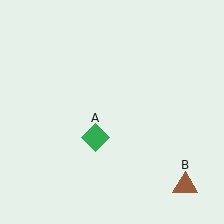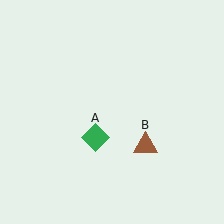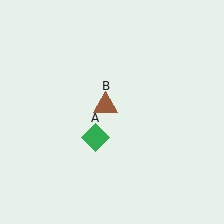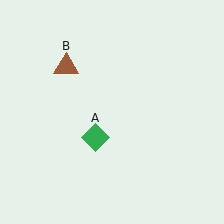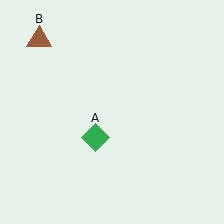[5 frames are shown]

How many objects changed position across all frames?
1 object changed position: brown triangle (object B).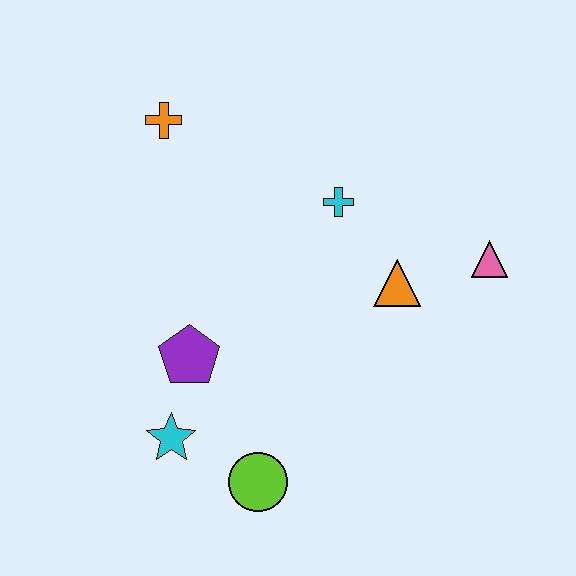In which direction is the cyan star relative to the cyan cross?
The cyan star is below the cyan cross.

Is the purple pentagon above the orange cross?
No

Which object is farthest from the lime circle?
The orange cross is farthest from the lime circle.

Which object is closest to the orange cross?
The cyan cross is closest to the orange cross.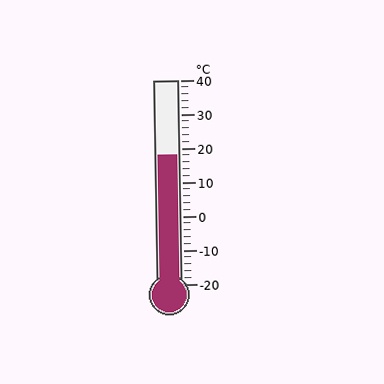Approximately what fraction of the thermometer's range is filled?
The thermometer is filled to approximately 65% of its range.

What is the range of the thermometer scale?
The thermometer scale ranges from -20°C to 40°C.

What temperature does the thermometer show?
The thermometer shows approximately 18°C.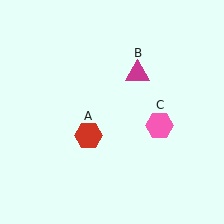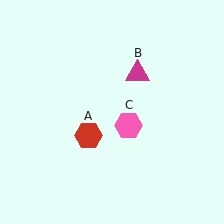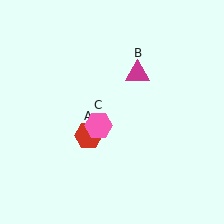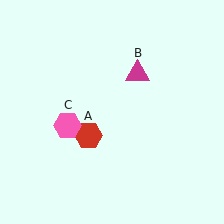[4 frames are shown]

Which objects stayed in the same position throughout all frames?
Red hexagon (object A) and magenta triangle (object B) remained stationary.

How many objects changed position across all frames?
1 object changed position: pink hexagon (object C).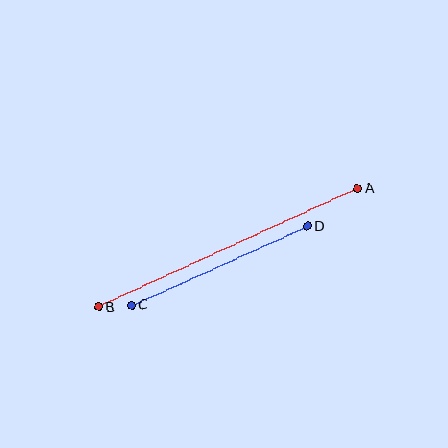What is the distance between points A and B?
The distance is approximately 284 pixels.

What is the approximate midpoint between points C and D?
The midpoint is at approximately (220, 266) pixels.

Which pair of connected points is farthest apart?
Points A and B are farthest apart.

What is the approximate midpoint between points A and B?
The midpoint is at approximately (228, 248) pixels.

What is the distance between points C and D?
The distance is approximately 193 pixels.